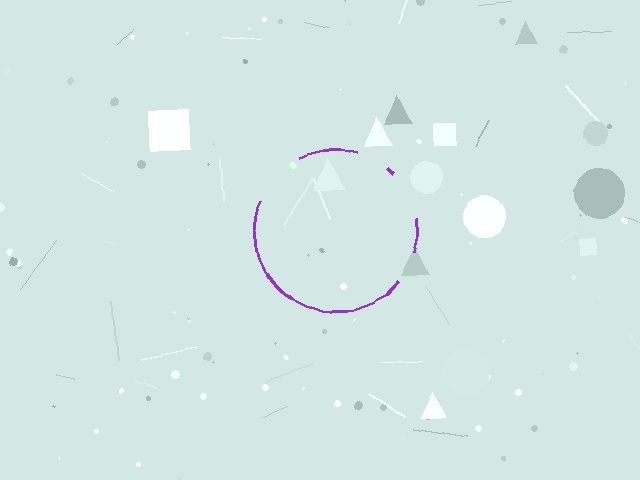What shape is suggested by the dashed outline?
The dashed outline suggests a circle.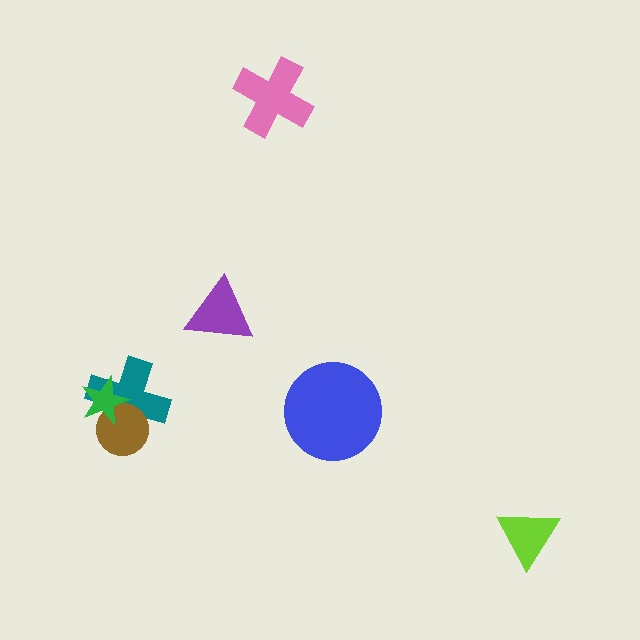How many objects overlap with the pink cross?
0 objects overlap with the pink cross.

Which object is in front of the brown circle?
The green star is in front of the brown circle.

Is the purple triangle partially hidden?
No, no other shape covers it.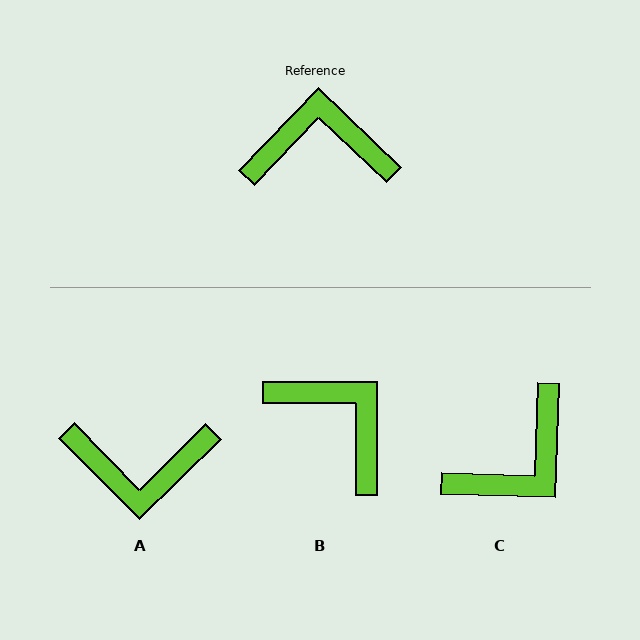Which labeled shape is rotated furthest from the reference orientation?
A, about 178 degrees away.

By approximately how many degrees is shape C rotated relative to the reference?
Approximately 138 degrees clockwise.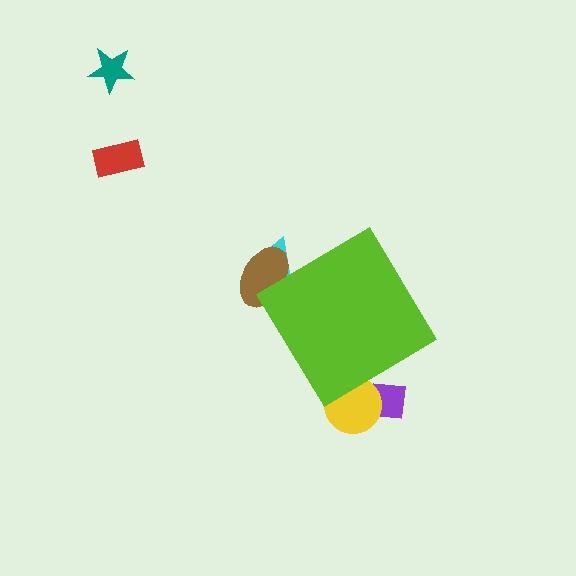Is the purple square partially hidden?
Yes, the purple square is partially hidden behind the lime diamond.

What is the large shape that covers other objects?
A lime diamond.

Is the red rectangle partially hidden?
No, the red rectangle is fully visible.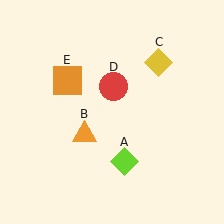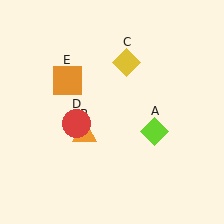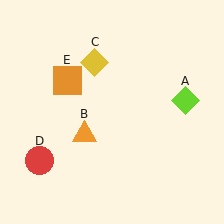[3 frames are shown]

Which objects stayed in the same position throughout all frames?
Orange triangle (object B) and orange square (object E) remained stationary.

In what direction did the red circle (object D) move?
The red circle (object D) moved down and to the left.